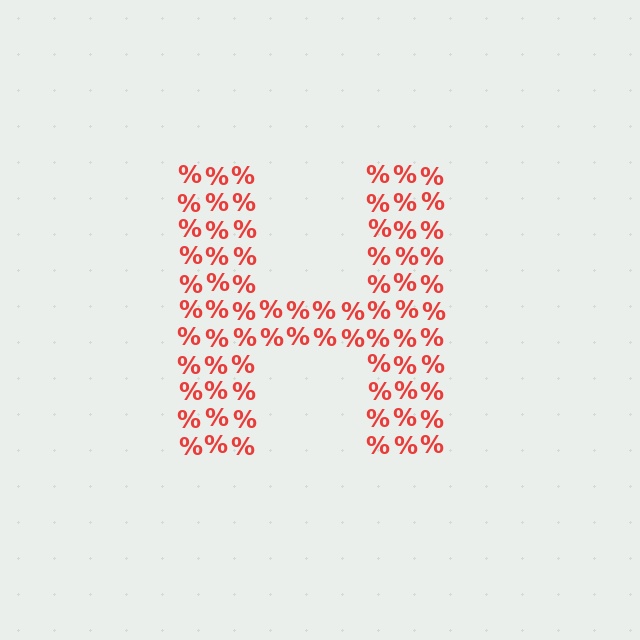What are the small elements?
The small elements are percent signs.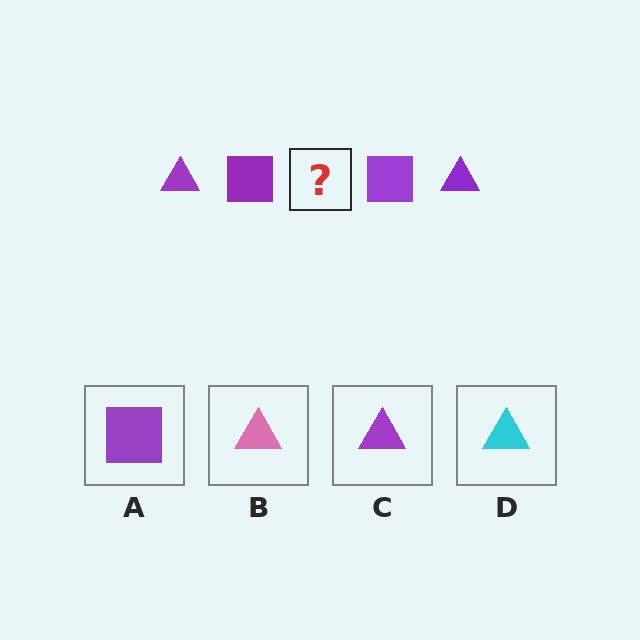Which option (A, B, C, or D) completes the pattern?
C.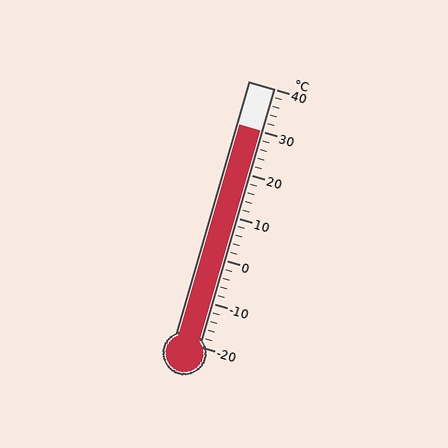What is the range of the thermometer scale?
The thermometer scale ranges from -20°C to 40°C.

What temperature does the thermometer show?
The thermometer shows approximately 30°C.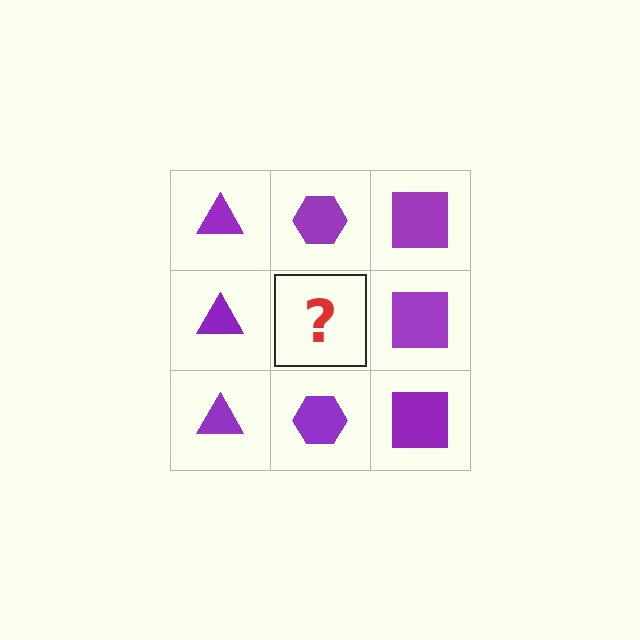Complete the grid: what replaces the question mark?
The question mark should be replaced with a purple hexagon.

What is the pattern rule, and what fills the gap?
The rule is that each column has a consistent shape. The gap should be filled with a purple hexagon.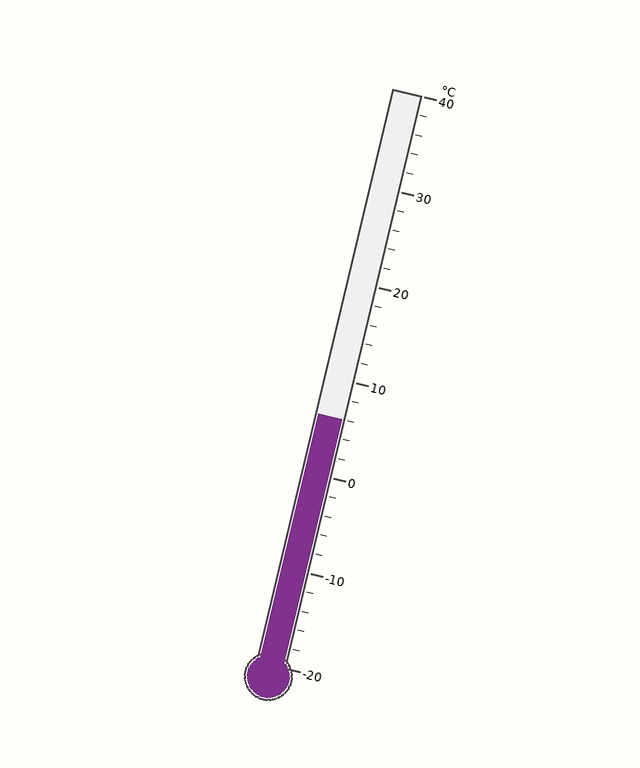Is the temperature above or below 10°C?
The temperature is below 10°C.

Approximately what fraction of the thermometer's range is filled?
The thermometer is filled to approximately 45% of its range.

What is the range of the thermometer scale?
The thermometer scale ranges from -20°C to 40°C.